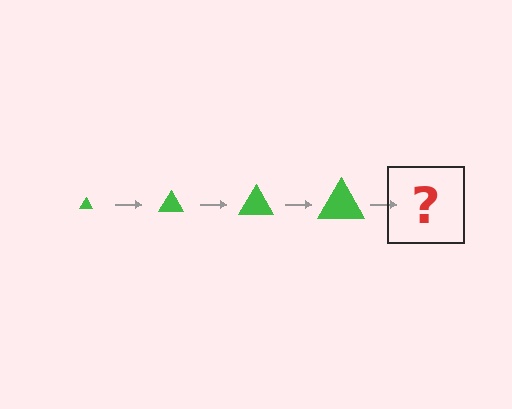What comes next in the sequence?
The next element should be a green triangle, larger than the previous one.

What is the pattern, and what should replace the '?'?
The pattern is that the triangle gets progressively larger each step. The '?' should be a green triangle, larger than the previous one.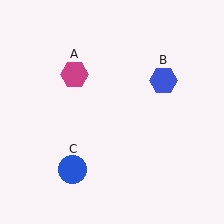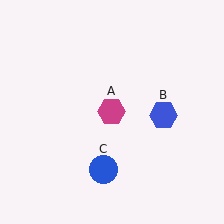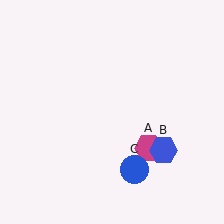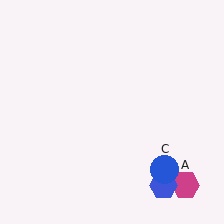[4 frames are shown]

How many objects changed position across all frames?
3 objects changed position: magenta hexagon (object A), blue hexagon (object B), blue circle (object C).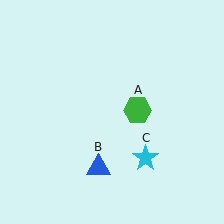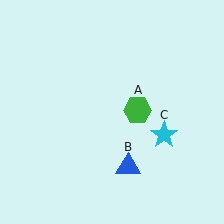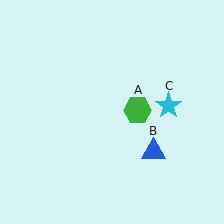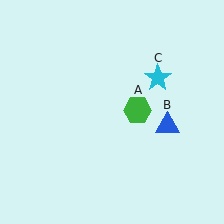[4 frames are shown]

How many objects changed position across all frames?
2 objects changed position: blue triangle (object B), cyan star (object C).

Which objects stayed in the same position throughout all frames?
Green hexagon (object A) remained stationary.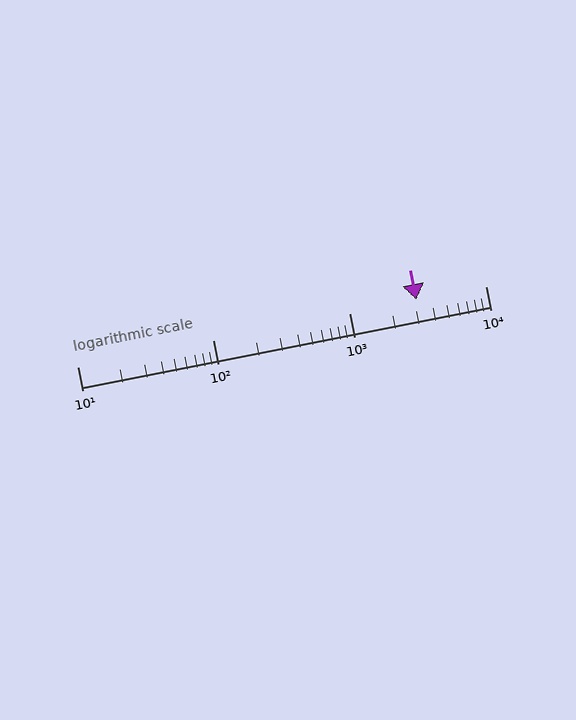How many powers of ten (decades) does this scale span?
The scale spans 3 decades, from 10 to 10000.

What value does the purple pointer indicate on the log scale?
The pointer indicates approximately 3100.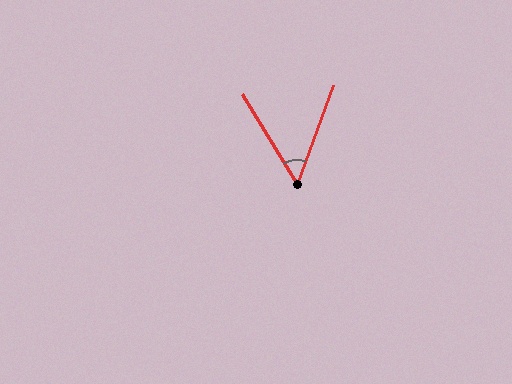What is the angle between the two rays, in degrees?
Approximately 51 degrees.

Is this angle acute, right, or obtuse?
It is acute.